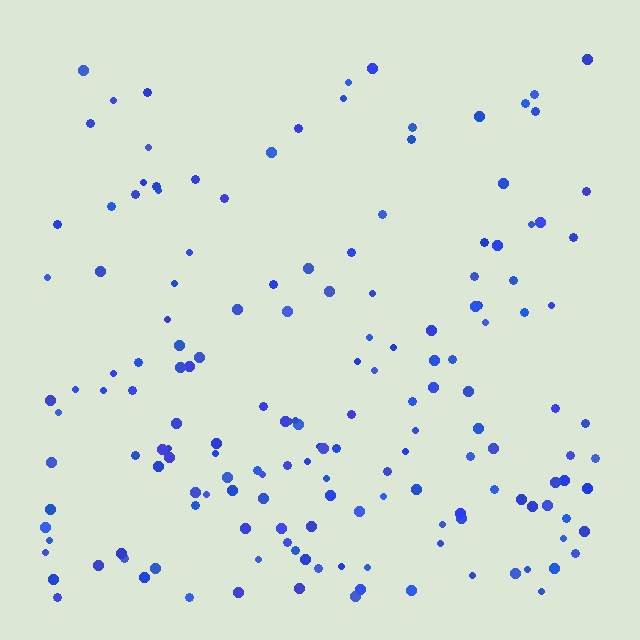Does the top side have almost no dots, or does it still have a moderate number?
Still a moderate number, just noticeably fewer than the bottom.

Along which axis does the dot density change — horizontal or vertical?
Vertical.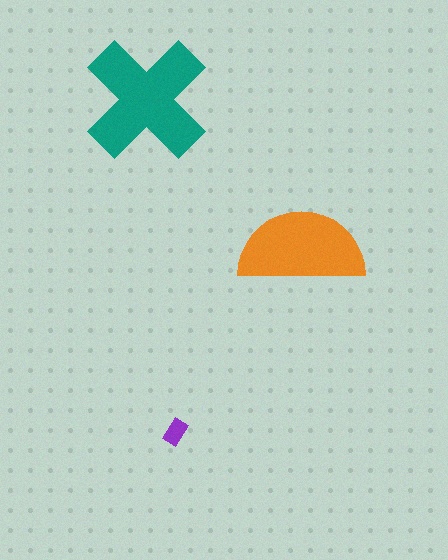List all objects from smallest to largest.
The purple rectangle, the orange semicircle, the teal cross.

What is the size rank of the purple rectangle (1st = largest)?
3rd.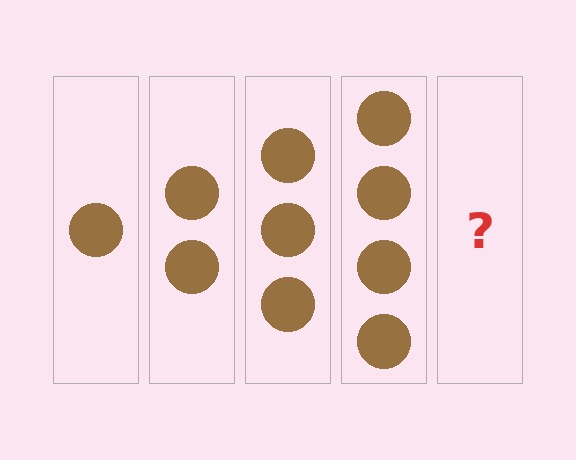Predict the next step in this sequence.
The next step is 5 circles.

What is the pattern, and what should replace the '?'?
The pattern is that each step adds one more circle. The '?' should be 5 circles.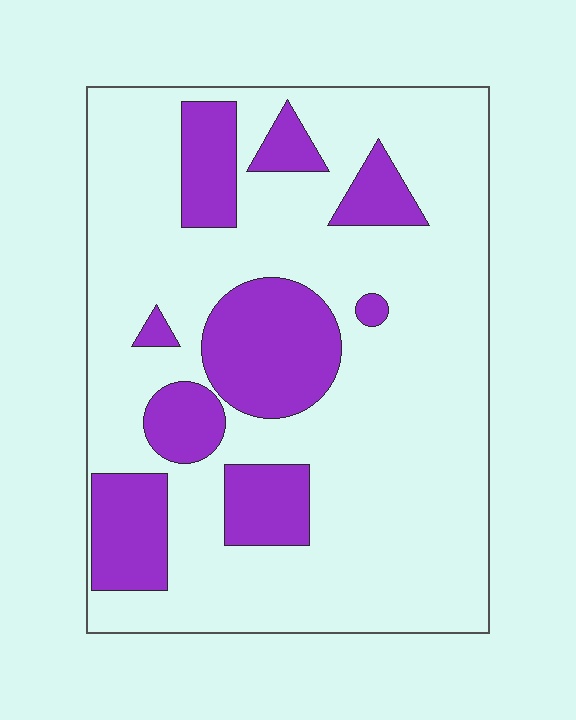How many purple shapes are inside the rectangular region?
9.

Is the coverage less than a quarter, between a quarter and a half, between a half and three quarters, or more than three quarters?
Less than a quarter.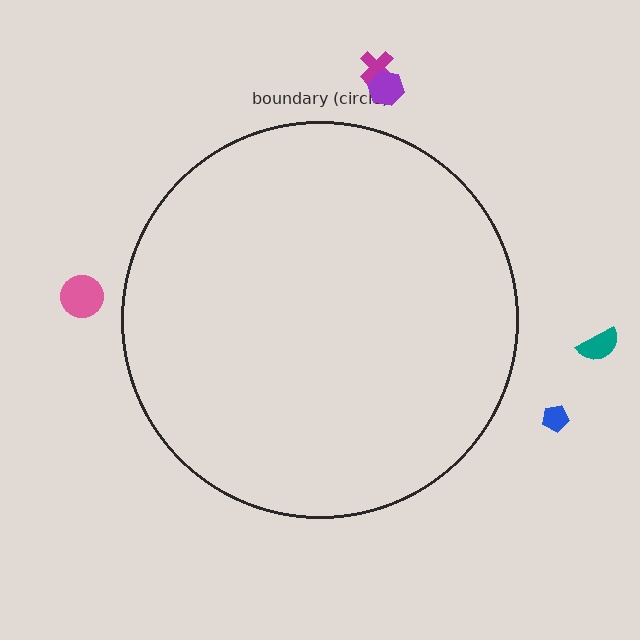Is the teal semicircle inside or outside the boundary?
Outside.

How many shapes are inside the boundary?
0 inside, 5 outside.